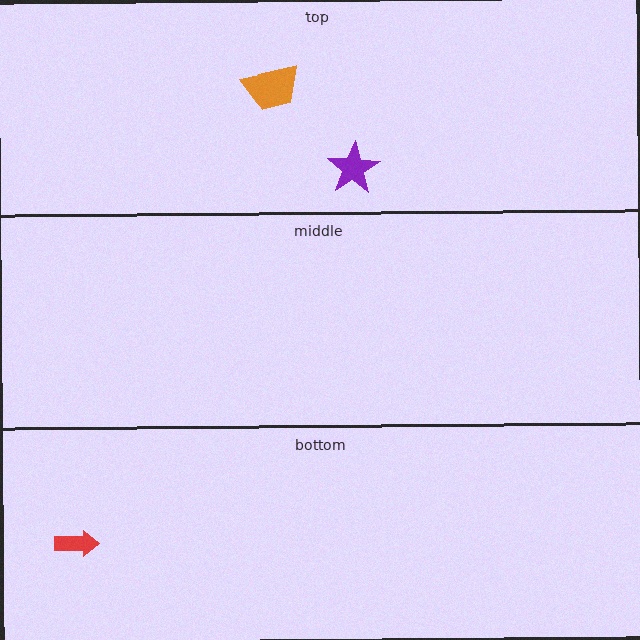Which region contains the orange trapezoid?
The top region.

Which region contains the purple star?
The top region.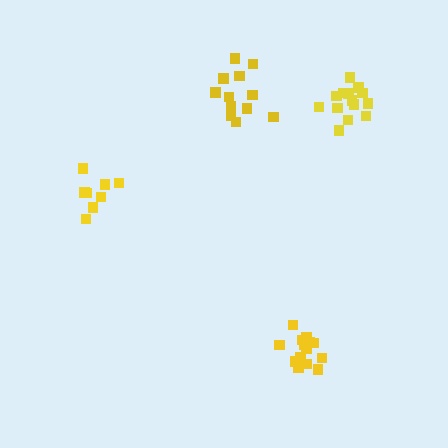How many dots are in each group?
Group 1: 14 dots, Group 2: 8 dots, Group 3: 14 dots, Group 4: 12 dots (48 total).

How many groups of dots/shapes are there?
There are 4 groups.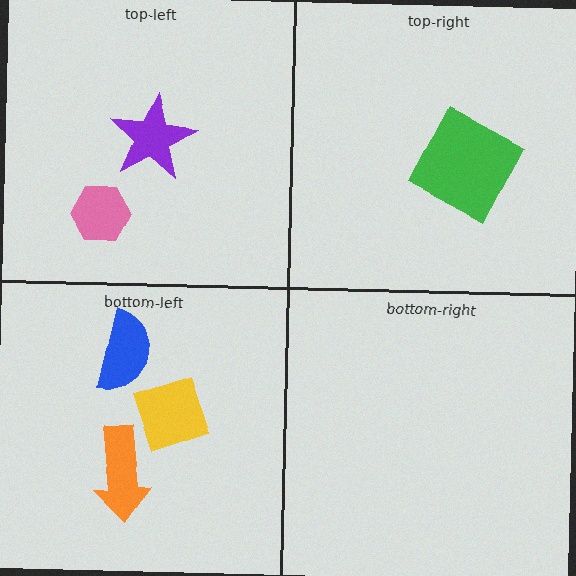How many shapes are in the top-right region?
1.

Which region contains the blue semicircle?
The bottom-left region.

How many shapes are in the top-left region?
2.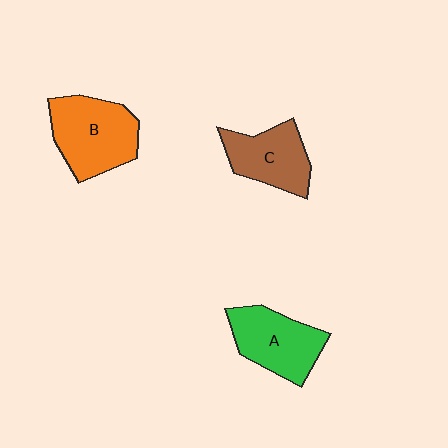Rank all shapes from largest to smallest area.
From largest to smallest: B (orange), A (green), C (brown).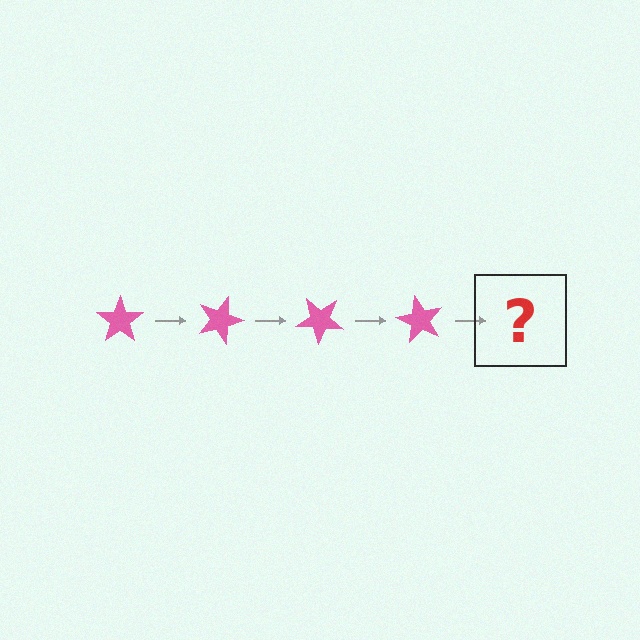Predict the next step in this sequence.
The next step is a pink star rotated 80 degrees.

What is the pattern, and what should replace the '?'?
The pattern is that the star rotates 20 degrees each step. The '?' should be a pink star rotated 80 degrees.